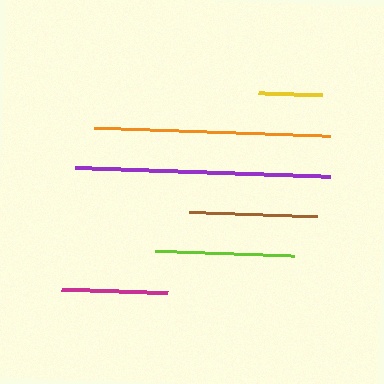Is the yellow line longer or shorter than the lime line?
The lime line is longer than the yellow line.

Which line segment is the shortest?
The yellow line is the shortest at approximately 64 pixels.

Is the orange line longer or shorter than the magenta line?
The orange line is longer than the magenta line.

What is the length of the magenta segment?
The magenta segment is approximately 106 pixels long.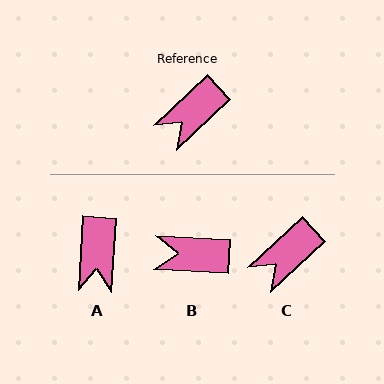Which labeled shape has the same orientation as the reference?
C.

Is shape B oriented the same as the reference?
No, it is off by about 46 degrees.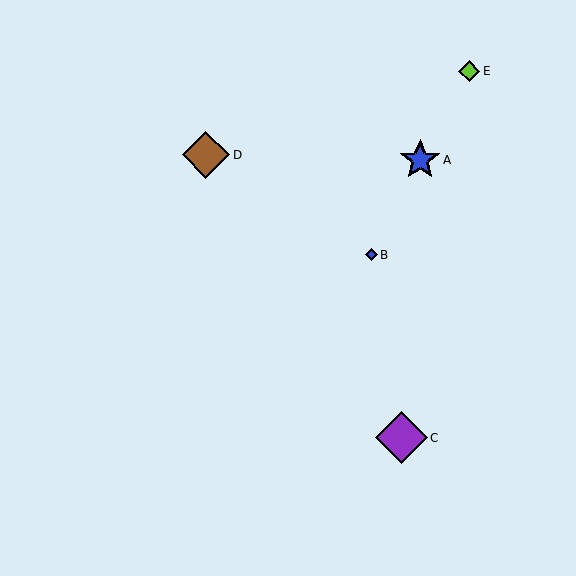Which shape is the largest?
The purple diamond (labeled C) is the largest.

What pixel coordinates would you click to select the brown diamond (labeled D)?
Click at (206, 155) to select the brown diamond D.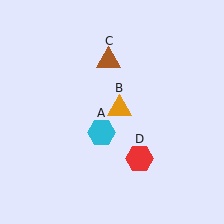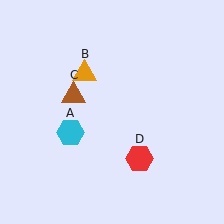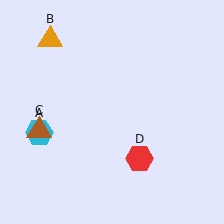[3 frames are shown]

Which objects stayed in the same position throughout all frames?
Red hexagon (object D) remained stationary.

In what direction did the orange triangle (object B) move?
The orange triangle (object B) moved up and to the left.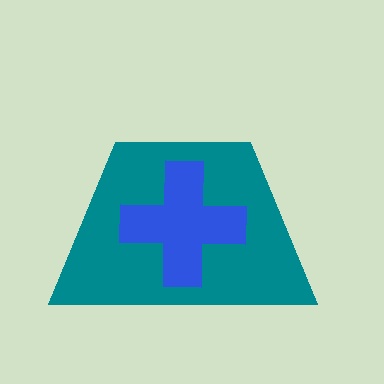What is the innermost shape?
The blue cross.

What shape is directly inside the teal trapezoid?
The blue cross.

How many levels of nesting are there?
2.